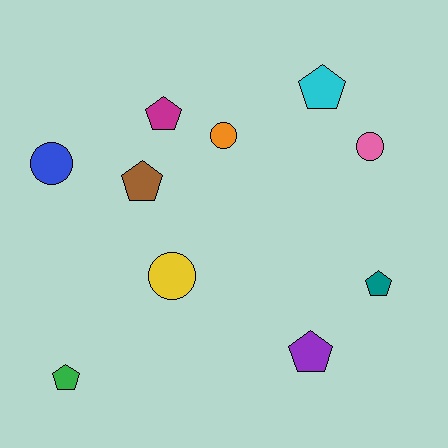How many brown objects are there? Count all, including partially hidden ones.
There is 1 brown object.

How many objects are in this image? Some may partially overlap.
There are 10 objects.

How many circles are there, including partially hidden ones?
There are 4 circles.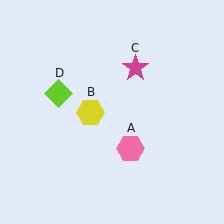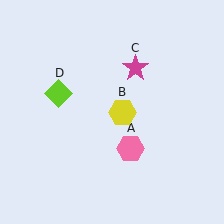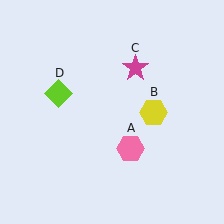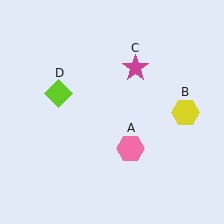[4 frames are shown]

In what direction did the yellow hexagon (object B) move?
The yellow hexagon (object B) moved right.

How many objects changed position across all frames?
1 object changed position: yellow hexagon (object B).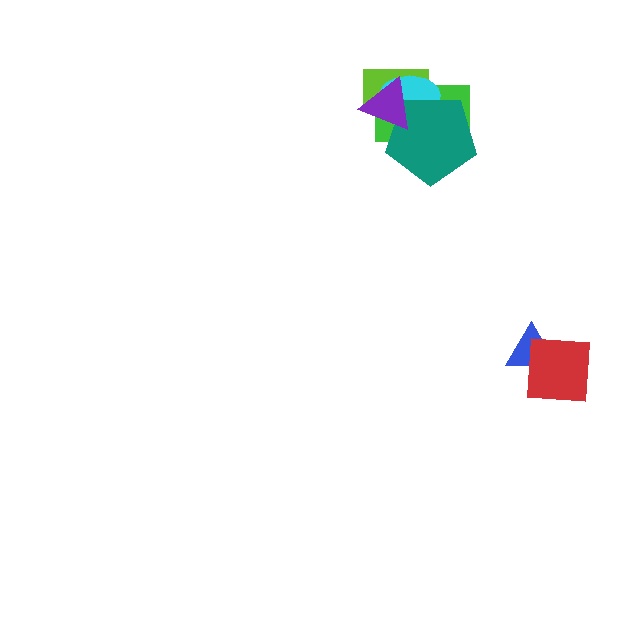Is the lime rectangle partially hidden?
Yes, it is partially covered by another shape.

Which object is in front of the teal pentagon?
The purple triangle is in front of the teal pentagon.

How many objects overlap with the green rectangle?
4 objects overlap with the green rectangle.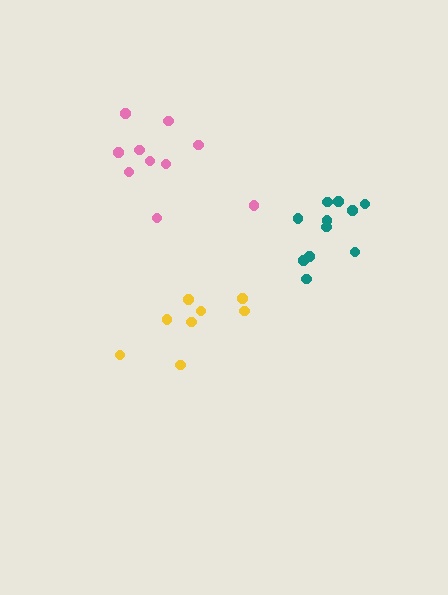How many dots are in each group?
Group 1: 10 dots, Group 2: 8 dots, Group 3: 11 dots (29 total).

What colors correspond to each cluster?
The clusters are colored: pink, yellow, teal.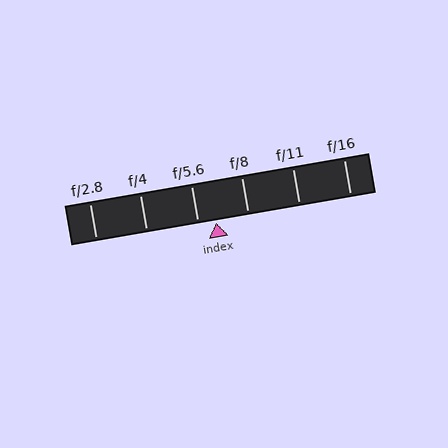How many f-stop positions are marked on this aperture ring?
There are 6 f-stop positions marked.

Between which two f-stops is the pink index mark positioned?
The index mark is between f/5.6 and f/8.